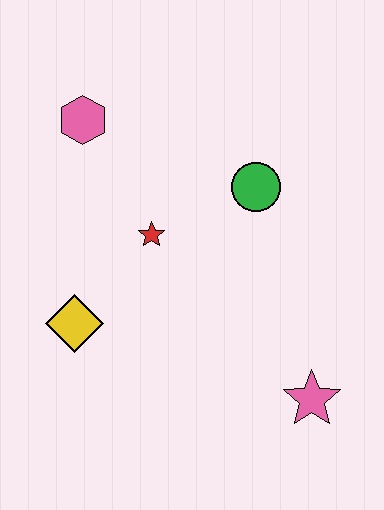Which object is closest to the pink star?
The green circle is closest to the pink star.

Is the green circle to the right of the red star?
Yes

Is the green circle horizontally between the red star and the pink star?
Yes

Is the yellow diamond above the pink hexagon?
No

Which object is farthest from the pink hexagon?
The pink star is farthest from the pink hexagon.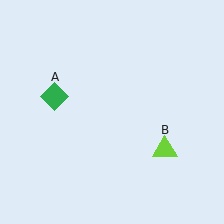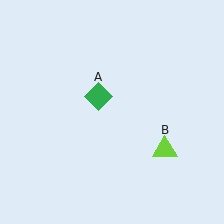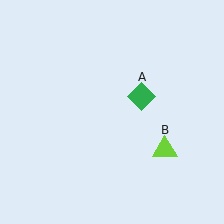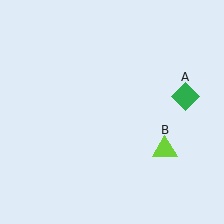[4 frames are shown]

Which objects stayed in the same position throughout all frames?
Lime triangle (object B) remained stationary.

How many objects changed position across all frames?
1 object changed position: green diamond (object A).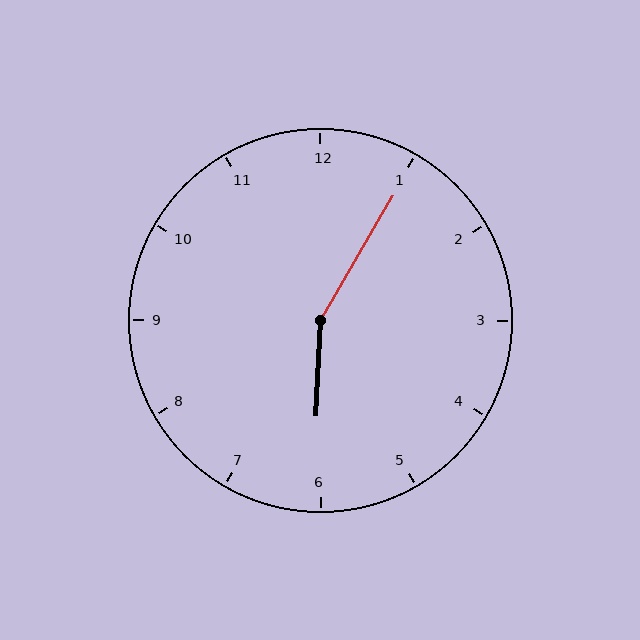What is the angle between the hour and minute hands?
Approximately 152 degrees.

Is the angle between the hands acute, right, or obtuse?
It is obtuse.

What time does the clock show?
6:05.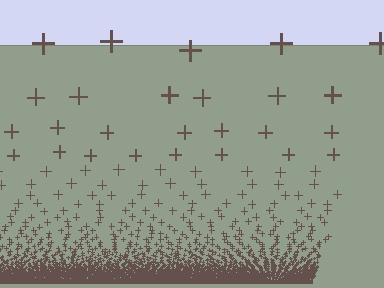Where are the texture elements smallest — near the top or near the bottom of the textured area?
Near the bottom.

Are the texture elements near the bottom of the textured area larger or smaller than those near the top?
Smaller. The gradient is inverted — elements near the bottom are smaller and denser.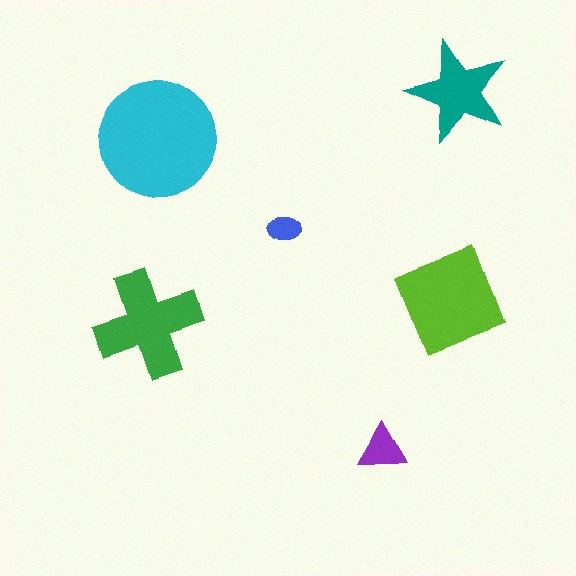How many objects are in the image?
There are 6 objects in the image.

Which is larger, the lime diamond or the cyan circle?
The cyan circle.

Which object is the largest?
The cyan circle.